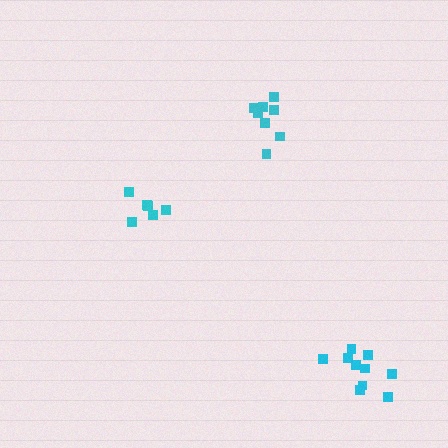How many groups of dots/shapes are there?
There are 3 groups.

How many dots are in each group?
Group 1: 8 dots, Group 2: 6 dots, Group 3: 10 dots (24 total).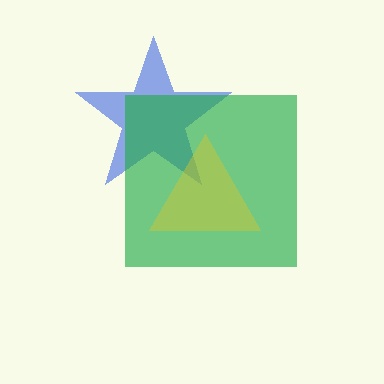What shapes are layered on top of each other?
The layered shapes are: a blue star, a green square, a yellow triangle.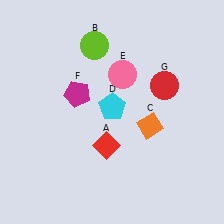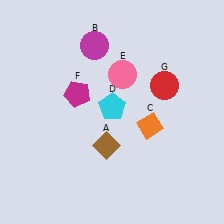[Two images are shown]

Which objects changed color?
A changed from red to brown. B changed from lime to magenta.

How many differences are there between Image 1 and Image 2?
There are 2 differences between the two images.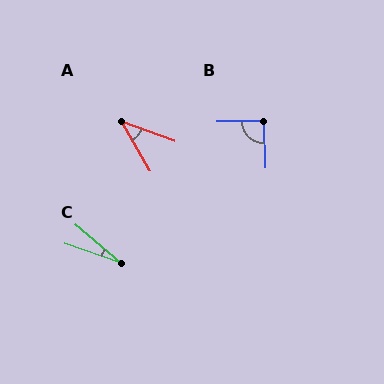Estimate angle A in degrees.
Approximately 41 degrees.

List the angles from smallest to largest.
C (21°), A (41°), B (91°).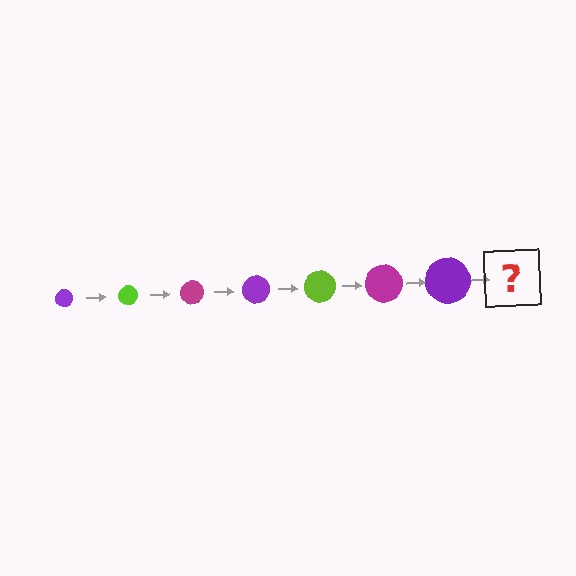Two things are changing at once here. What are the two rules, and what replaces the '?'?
The two rules are that the circle grows larger each step and the color cycles through purple, lime, and magenta. The '?' should be a lime circle, larger than the previous one.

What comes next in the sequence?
The next element should be a lime circle, larger than the previous one.